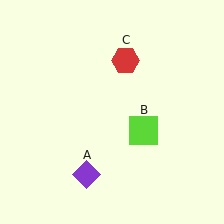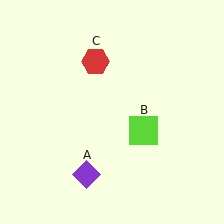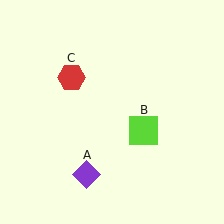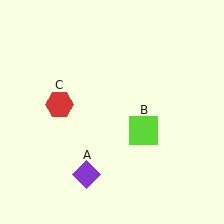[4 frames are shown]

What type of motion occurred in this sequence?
The red hexagon (object C) rotated counterclockwise around the center of the scene.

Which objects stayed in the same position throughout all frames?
Purple diamond (object A) and lime square (object B) remained stationary.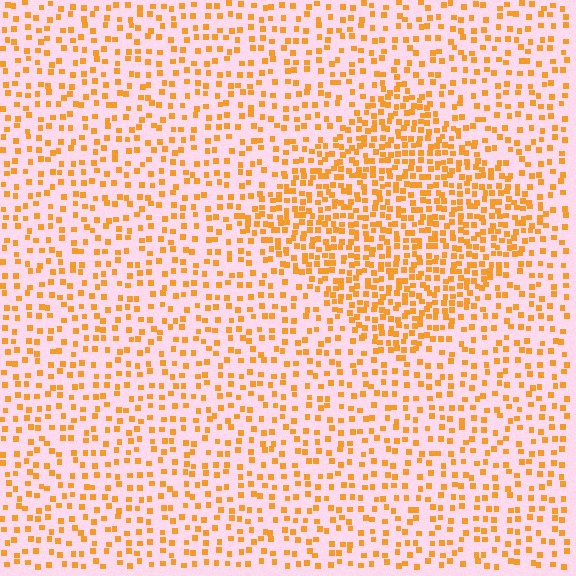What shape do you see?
I see a diamond.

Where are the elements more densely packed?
The elements are more densely packed inside the diamond boundary.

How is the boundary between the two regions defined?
The boundary is defined by a change in element density (approximately 2.0x ratio). All elements are the same color, size, and shape.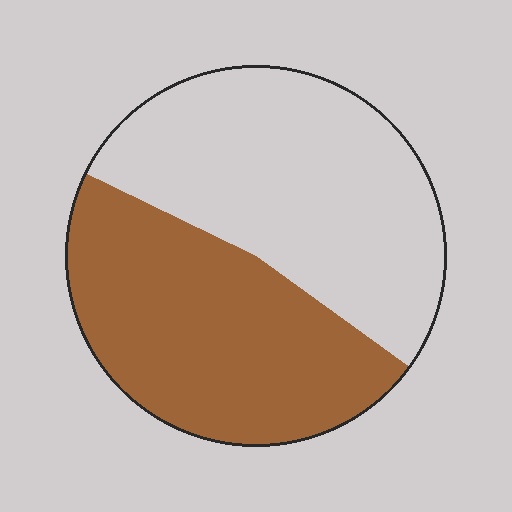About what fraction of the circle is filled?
About one half (1/2).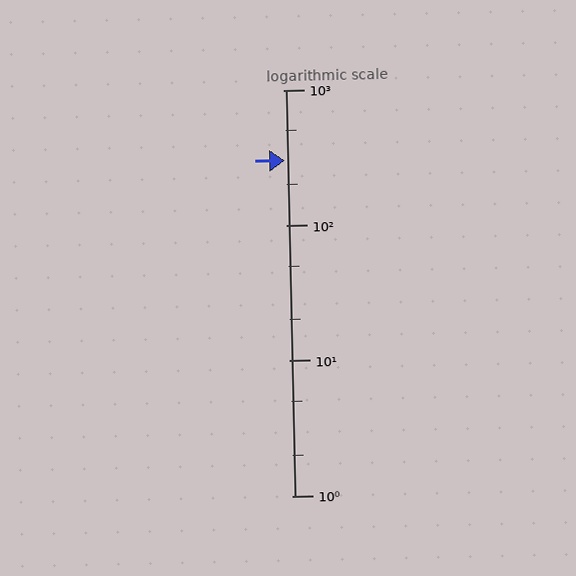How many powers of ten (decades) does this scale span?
The scale spans 3 decades, from 1 to 1000.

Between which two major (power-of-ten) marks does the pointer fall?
The pointer is between 100 and 1000.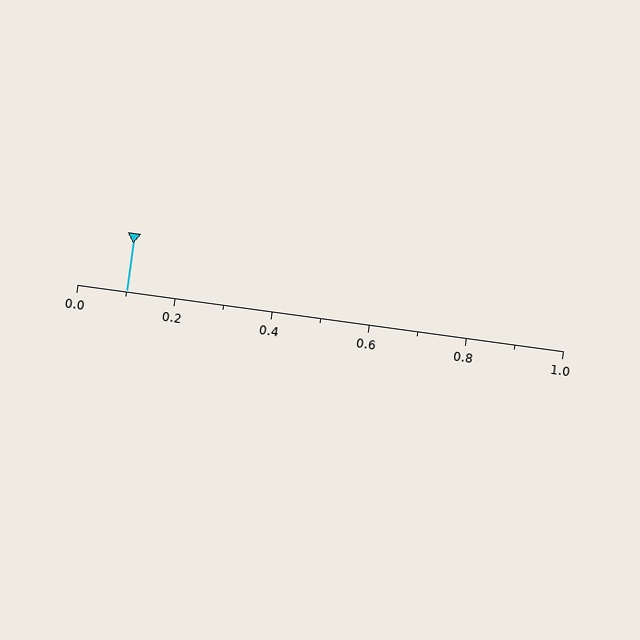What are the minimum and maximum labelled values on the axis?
The axis runs from 0.0 to 1.0.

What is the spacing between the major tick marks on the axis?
The major ticks are spaced 0.2 apart.